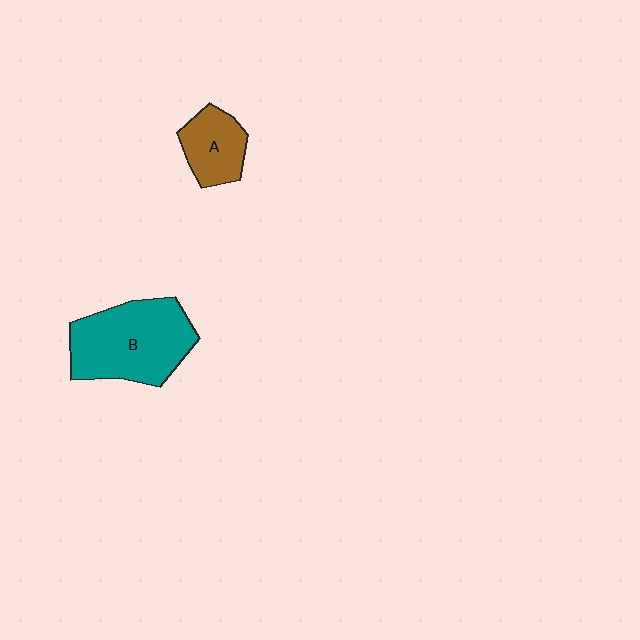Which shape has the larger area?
Shape B (teal).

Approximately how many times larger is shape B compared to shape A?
Approximately 2.1 times.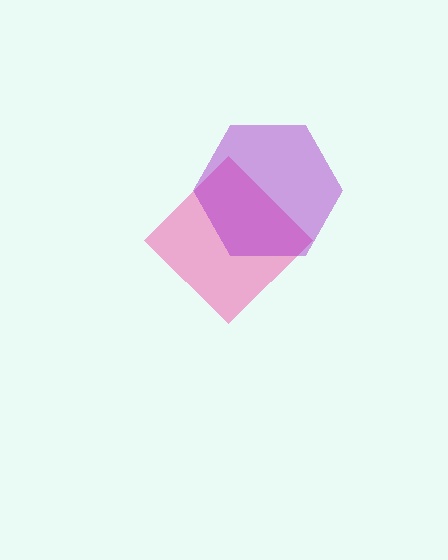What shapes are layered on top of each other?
The layered shapes are: a pink diamond, a purple hexagon.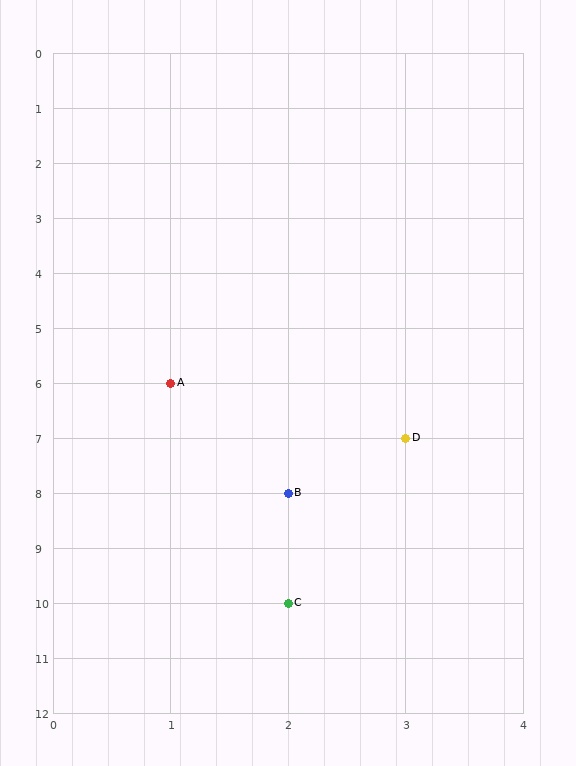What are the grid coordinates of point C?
Point C is at grid coordinates (2, 10).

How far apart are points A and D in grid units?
Points A and D are 2 columns and 1 row apart (about 2.2 grid units diagonally).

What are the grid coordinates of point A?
Point A is at grid coordinates (1, 6).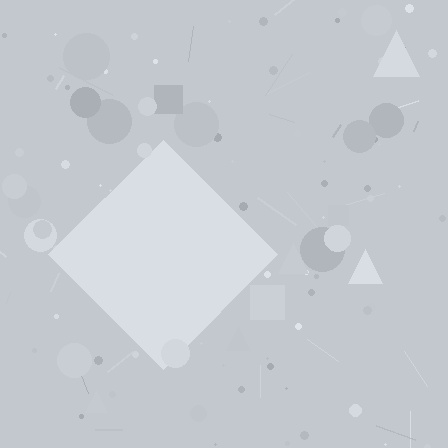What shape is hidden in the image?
A diamond is hidden in the image.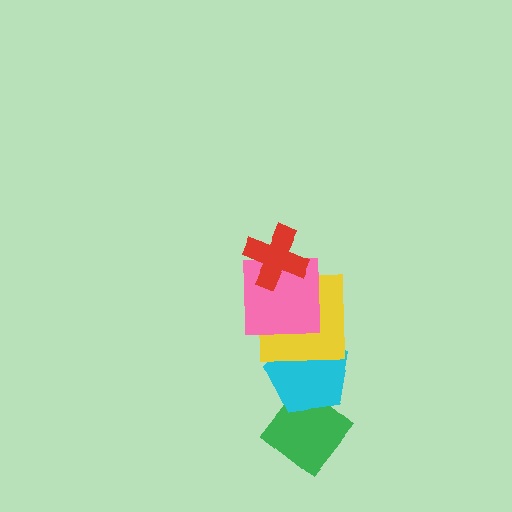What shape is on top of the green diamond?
The cyan pentagon is on top of the green diamond.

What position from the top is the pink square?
The pink square is 2nd from the top.